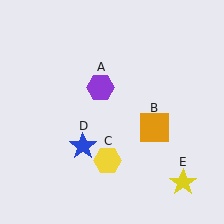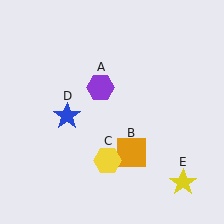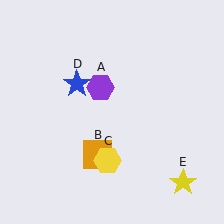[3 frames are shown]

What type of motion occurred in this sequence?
The orange square (object B), blue star (object D) rotated clockwise around the center of the scene.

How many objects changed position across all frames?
2 objects changed position: orange square (object B), blue star (object D).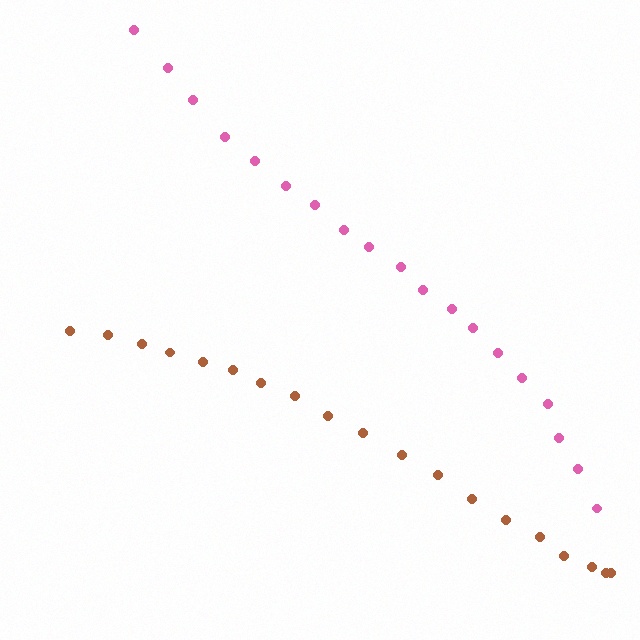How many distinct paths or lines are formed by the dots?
There are 2 distinct paths.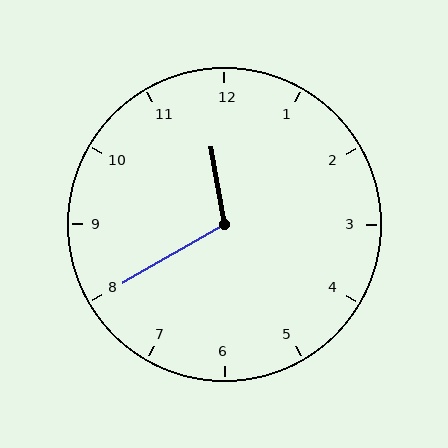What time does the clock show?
11:40.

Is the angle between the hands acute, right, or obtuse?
It is obtuse.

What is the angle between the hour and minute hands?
Approximately 110 degrees.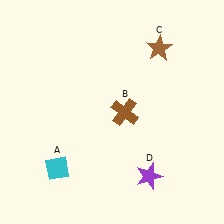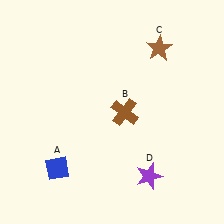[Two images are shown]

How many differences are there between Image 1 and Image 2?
There is 1 difference between the two images.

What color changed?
The diamond (A) changed from cyan in Image 1 to blue in Image 2.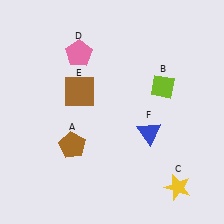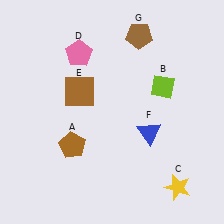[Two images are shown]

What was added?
A brown pentagon (G) was added in Image 2.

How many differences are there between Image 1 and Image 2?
There is 1 difference between the two images.